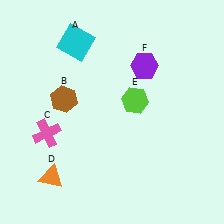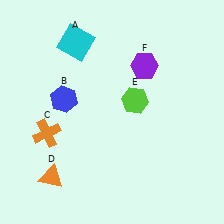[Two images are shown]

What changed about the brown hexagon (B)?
In Image 1, B is brown. In Image 2, it changed to blue.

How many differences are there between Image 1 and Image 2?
There are 2 differences between the two images.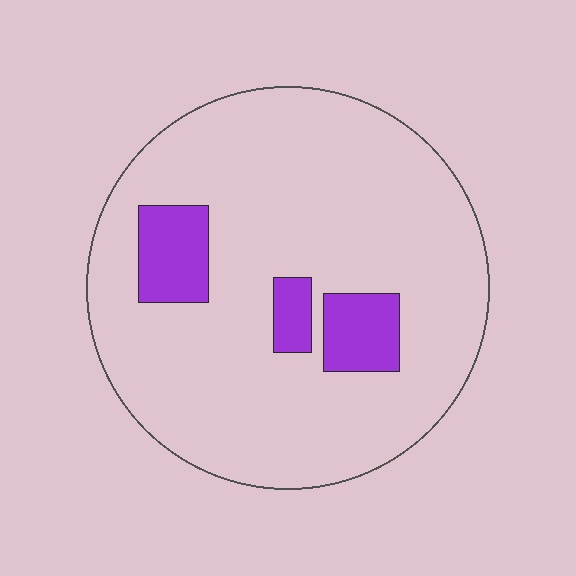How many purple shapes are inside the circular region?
3.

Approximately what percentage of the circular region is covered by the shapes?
Approximately 10%.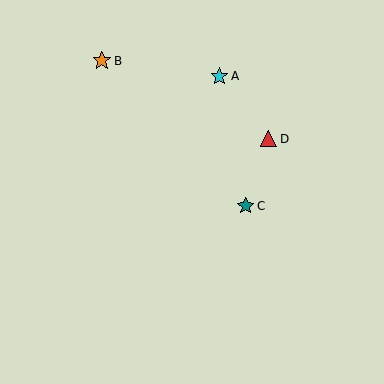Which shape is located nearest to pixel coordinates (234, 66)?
The cyan star (labeled A) at (219, 76) is nearest to that location.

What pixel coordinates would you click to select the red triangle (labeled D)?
Click at (268, 139) to select the red triangle D.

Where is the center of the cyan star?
The center of the cyan star is at (219, 76).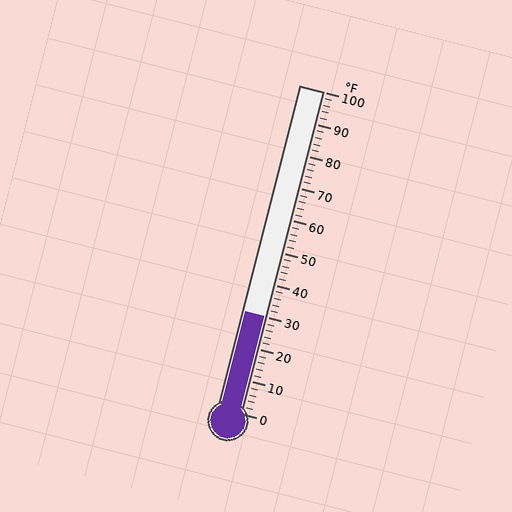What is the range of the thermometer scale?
The thermometer scale ranges from 0°F to 100°F.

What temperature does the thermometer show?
The thermometer shows approximately 30°F.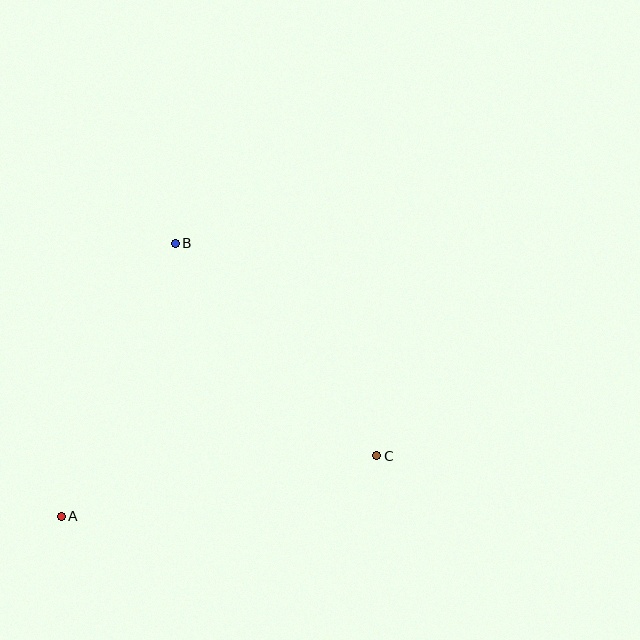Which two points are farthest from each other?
Points A and C are farthest from each other.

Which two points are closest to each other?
Points B and C are closest to each other.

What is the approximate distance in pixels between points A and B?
The distance between A and B is approximately 296 pixels.